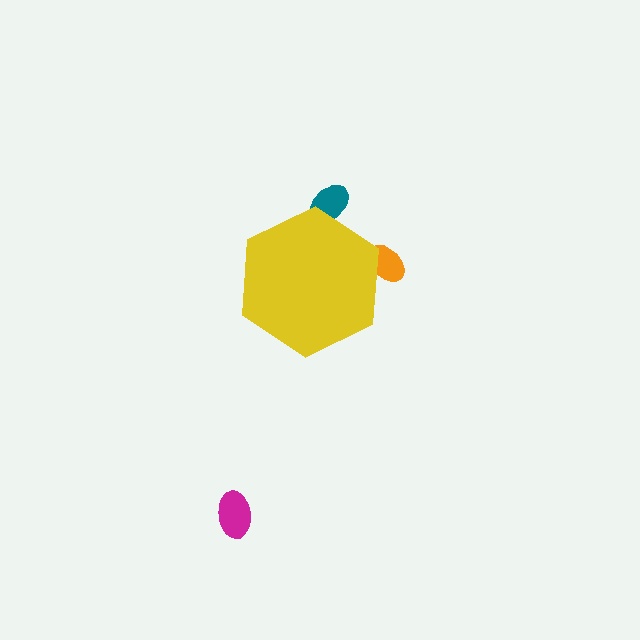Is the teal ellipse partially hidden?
Yes, the teal ellipse is partially hidden behind the yellow hexagon.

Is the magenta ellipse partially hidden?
No, the magenta ellipse is fully visible.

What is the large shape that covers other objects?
A yellow hexagon.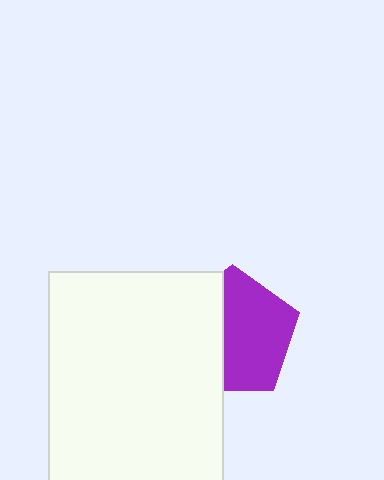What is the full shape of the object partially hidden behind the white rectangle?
The partially hidden object is a purple pentagon.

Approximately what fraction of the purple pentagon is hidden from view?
Roughly 40% of the purple pentagon is hidden behind the white rectangle.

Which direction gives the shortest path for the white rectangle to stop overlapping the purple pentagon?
Moving left gives the shortest separation.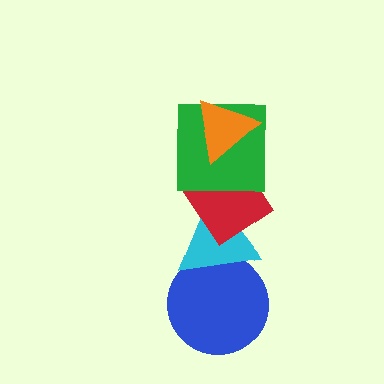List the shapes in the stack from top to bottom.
From top to bottom: the orange triangle, the green square, the red diamond, the cyan triangle, the blue circle.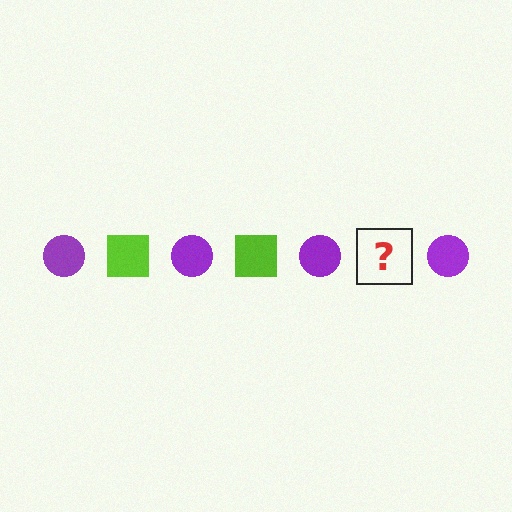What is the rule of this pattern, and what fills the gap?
The rule is that the pattern alternates between purple circle and lime square. The gap should be filled with a lime square.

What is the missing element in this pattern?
The missing element is a lime square.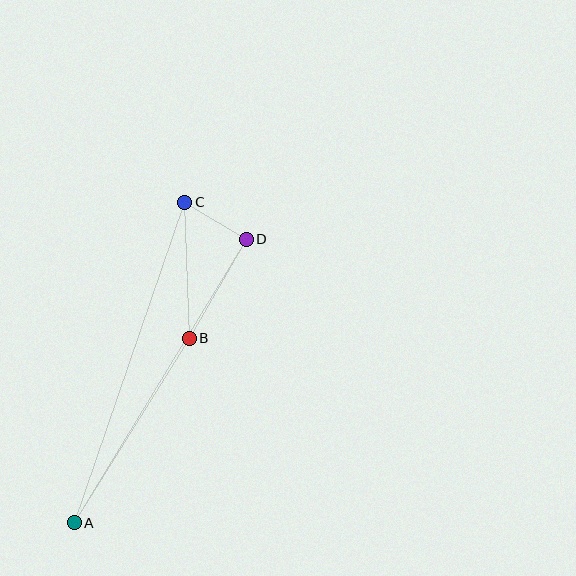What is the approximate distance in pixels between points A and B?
The distance between A and B is approximately 218 pixels.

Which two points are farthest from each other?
Points A and C are farthest from each other.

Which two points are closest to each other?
Points C and D are closest to each other.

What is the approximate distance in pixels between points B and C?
The distance between B and C is approximately 136 pixels.